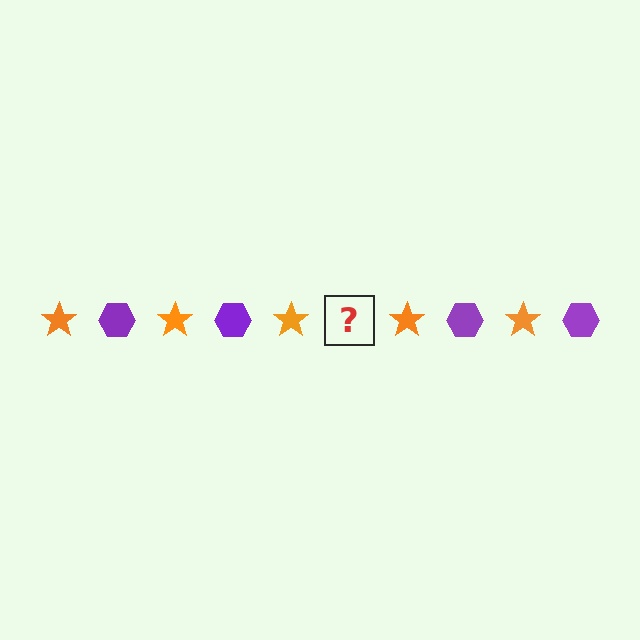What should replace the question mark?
The question mark should be replaced with a purple hexagon.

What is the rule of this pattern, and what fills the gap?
The rule is that the pattern alternates between orange star and purple hexagon. The gap should be filled with a purple hexagon.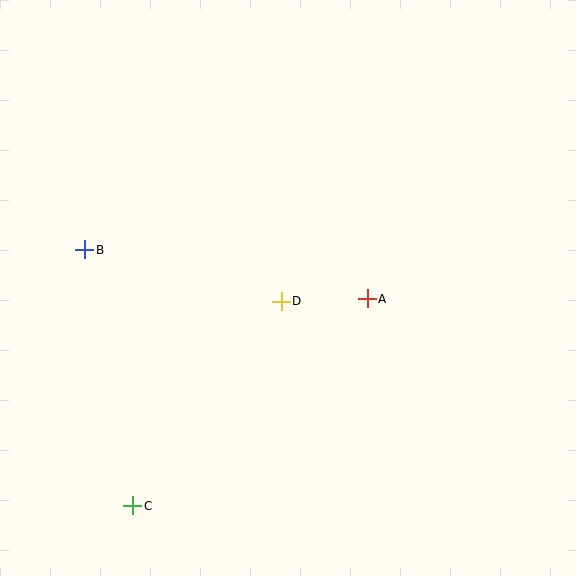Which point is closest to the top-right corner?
Point A is closest to the top-right corner.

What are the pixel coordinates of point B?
Point B is at (85, 250).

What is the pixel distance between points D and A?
The distance between D and A is 86 pixels.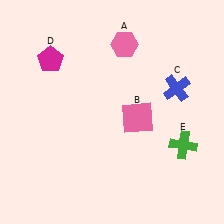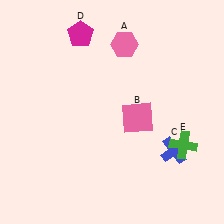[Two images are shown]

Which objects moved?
The objects that moved are: the blue cross (C), the magenta pentagon (D).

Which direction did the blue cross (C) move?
The blue cross (C) moved down.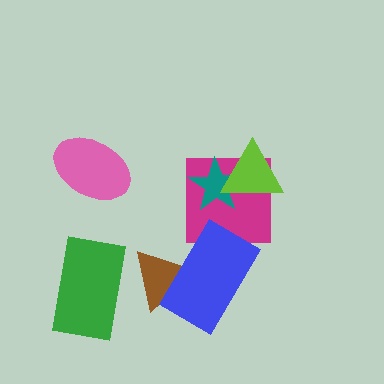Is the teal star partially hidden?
Yes, it is partially covered by another shape.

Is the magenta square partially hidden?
Yes, it is partially covered by another shape.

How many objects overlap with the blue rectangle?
2 objects overlap with the blue rectangle.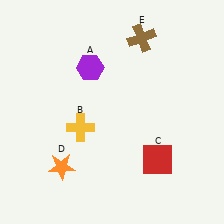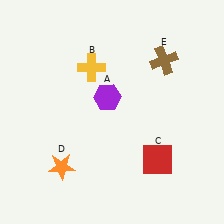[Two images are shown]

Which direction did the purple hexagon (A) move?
The purple hexagon (A) moved down.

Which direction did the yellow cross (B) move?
The yellow cross (B) moved up.